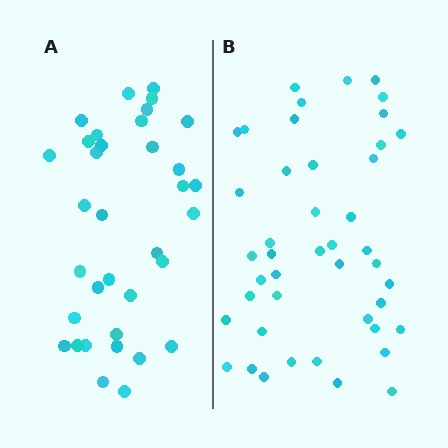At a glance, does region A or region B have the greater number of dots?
Region B (the right region) has more dots.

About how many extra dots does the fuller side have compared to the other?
Region B has roughly 8 or so more dots than region A.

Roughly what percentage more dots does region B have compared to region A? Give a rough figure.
About 25% more.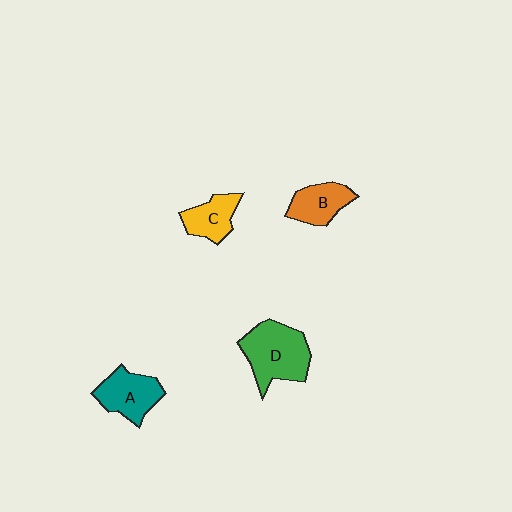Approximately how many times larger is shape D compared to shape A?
Approximately 1.4 times.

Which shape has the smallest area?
Shape C (yellow).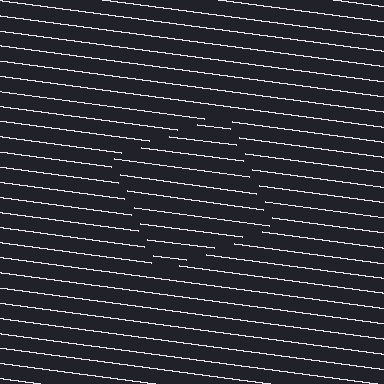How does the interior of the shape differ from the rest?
The interior of the shape contains the same grating, shifted by half a period — the contour is defined by the phase discontinuity where line-ends from the inner and outer gratings abut.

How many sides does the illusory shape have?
4 sides — the line-ends trace a square.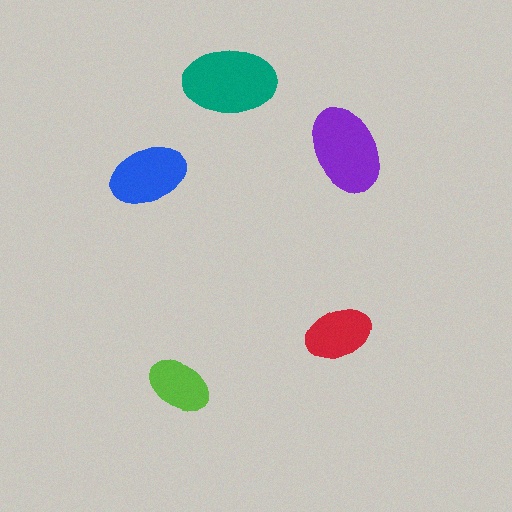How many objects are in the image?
There are 5 objects in the image.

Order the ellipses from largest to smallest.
the teal one, the purple one, the blue one, the red one, the lime one.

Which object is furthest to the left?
The blue ellipse is leftmost.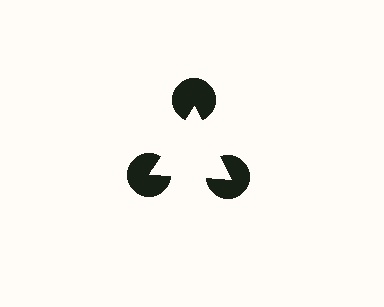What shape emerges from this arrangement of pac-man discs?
An illusory triangle — its edges are inferred from the aligned wedge cuts in the pac-man discs, not physically drawn.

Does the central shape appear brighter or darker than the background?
It typically appears slightly brighter than the background, even though no actual brightness change is drawn.